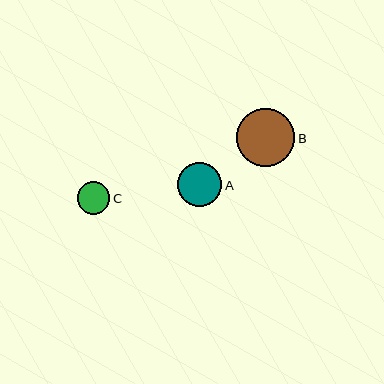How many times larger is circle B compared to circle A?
Circle B is approximately 1.3 times the size of circle A.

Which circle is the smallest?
Circle C is the smallest with a size of approximately 33 pixels.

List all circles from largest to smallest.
From largest to smallest: B, A, C.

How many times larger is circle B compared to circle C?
Circle B is approximately 1.8 times the size of circle C.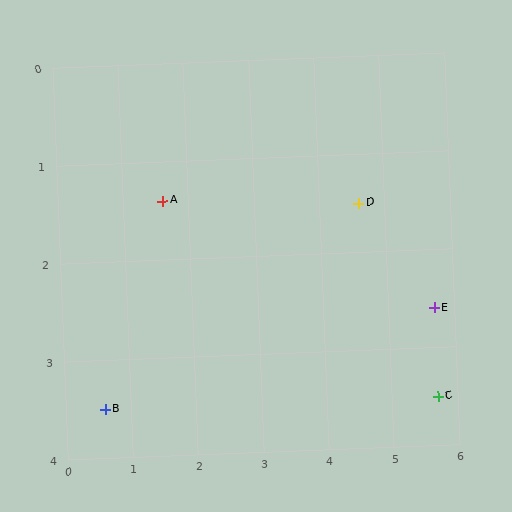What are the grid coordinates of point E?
Point E is at approximately (5.7, 2.6).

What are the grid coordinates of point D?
Point D is at approximately (4.6, 1.5).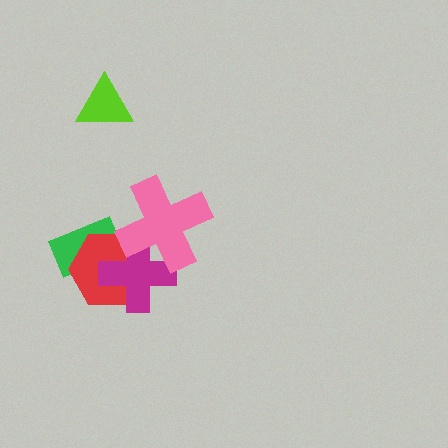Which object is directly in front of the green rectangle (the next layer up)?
The red hexagon is directly in front of the green rectangle.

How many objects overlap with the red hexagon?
3 objects overlap with the red hexagon.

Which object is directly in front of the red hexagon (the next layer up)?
The magenta cross is directly in front of the red hexagon.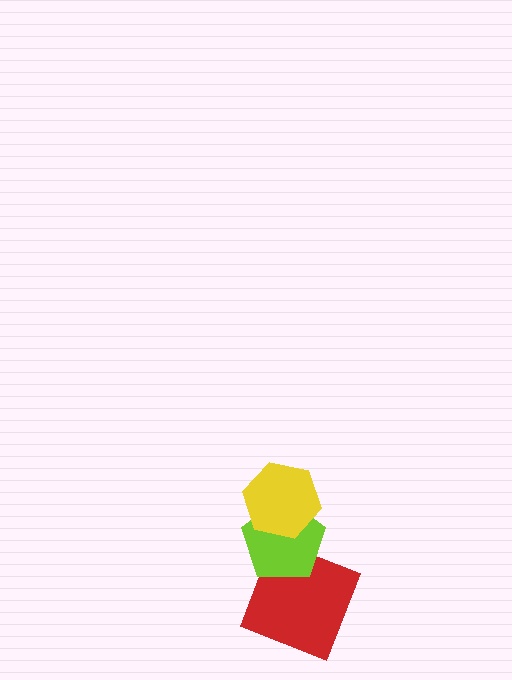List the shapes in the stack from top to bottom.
From top to bottom: the yellow hexagon, the lime pentagon, the red square.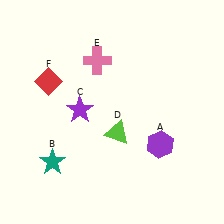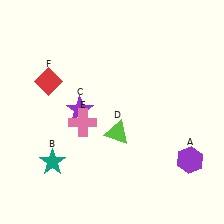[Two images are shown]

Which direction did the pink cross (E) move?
The pink cross (E) moved down.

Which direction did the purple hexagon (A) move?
The purple hexagon (A) moved right.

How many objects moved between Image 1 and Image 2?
2 objects moved between the two images.